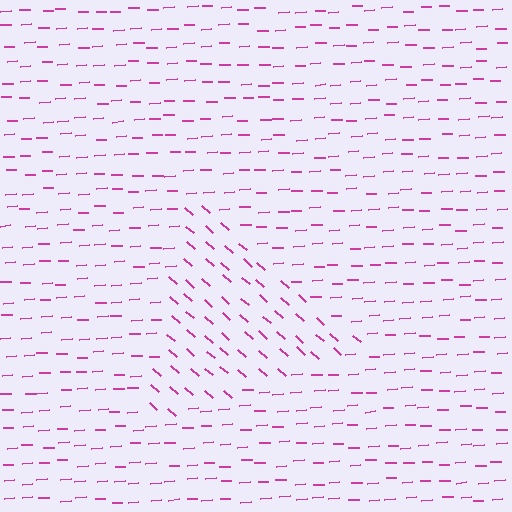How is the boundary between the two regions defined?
The boundary is defined purely by a change in line orientation (approximately 45 degrees difference). All lines are the same color and thickness.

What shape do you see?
I see a triangle.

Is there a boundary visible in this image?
Yes, there is a texture boundary formed by a change in line orientation.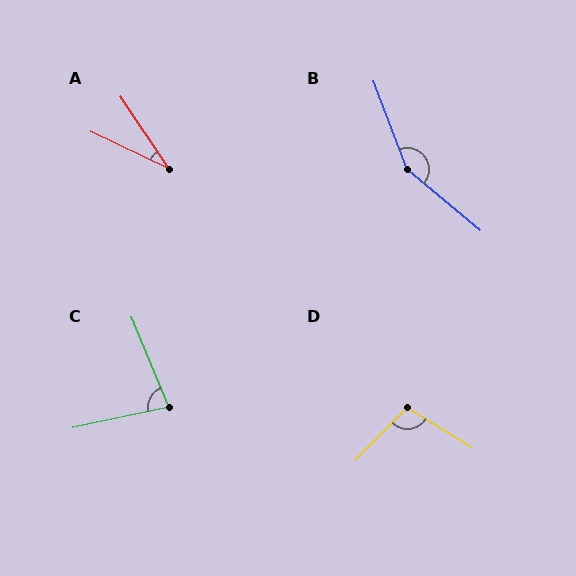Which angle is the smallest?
A, at approximately 31 degrees.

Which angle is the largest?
B, at approximately 151 degrees.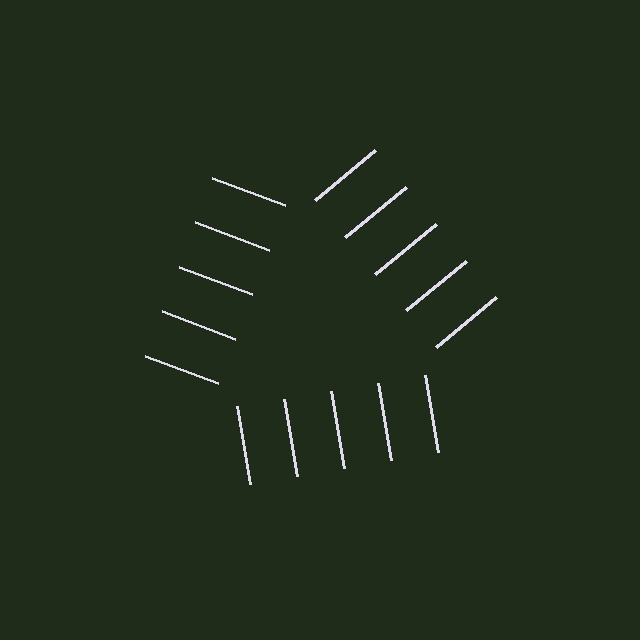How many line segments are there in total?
15 — 5 along each of the 3 edges.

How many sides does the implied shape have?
3 sides — the line-ends trace a triangle.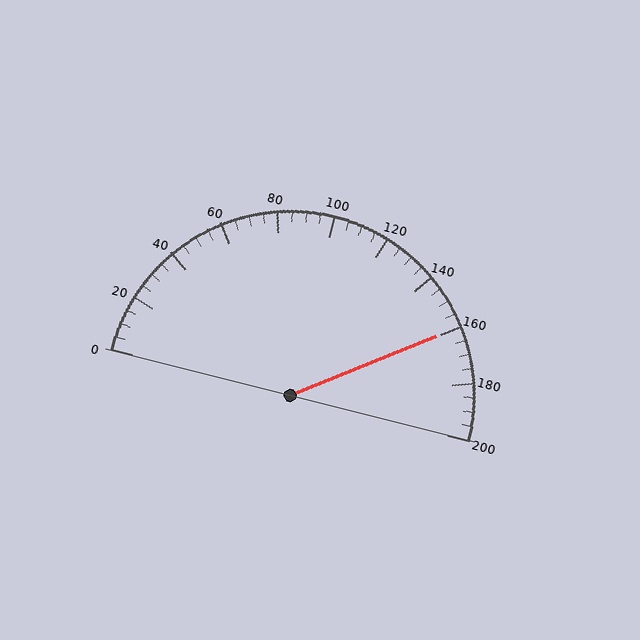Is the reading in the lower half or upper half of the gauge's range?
The reading is in the upper half of the range (0 to 200).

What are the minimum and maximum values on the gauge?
The gauge ranges from 0 to 200.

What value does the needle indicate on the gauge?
The needle indicates approximately 160.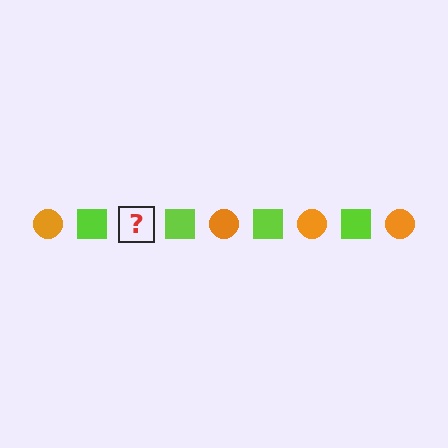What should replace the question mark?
The question mark should be replaced with an orange circle.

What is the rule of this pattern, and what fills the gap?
The rule is that the pattern alternates between orange circle and lime square. The gap should be filled with an orange circle.